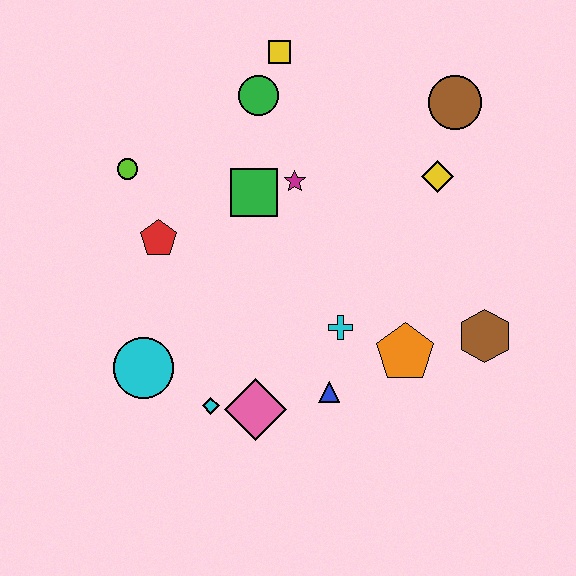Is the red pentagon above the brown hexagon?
Yes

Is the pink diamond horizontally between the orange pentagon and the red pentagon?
Yes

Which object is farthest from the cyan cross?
The yellow square is farthest from the cyan cross.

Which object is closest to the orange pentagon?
The cyan cross is closest to the orange pentagon.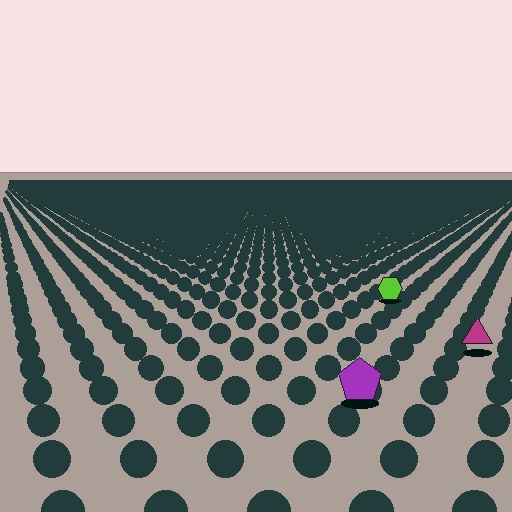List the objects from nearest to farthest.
From nearest to farthest: the purple pentagon, the magenta triangle, the lime hexagon.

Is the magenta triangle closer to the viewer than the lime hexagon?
Yes. The magenta triangle is closer — you can tell from the texture gradient: the ground texture is coarser near it.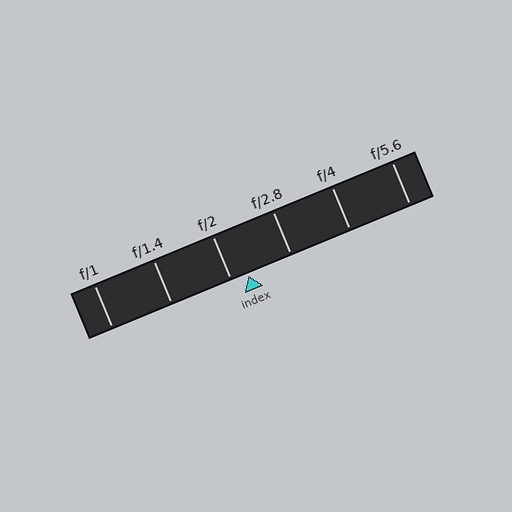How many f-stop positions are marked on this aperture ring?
There are 6 f-stop positions marked.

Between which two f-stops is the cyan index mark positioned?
The index mark is between f/2 and f/2.8.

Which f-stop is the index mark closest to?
The index mark is closest to f/2.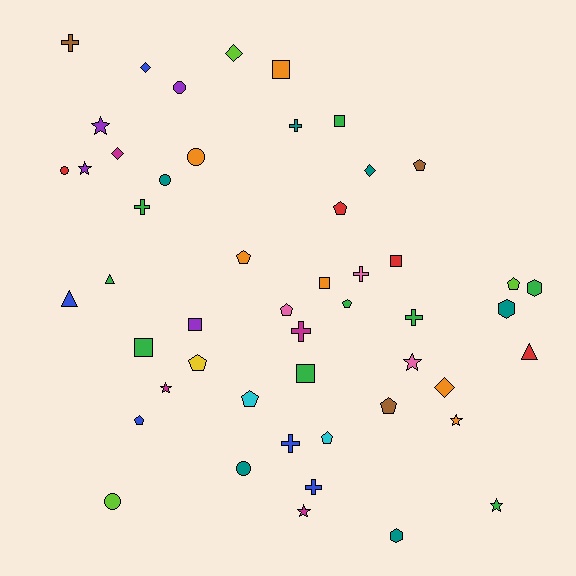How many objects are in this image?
There are 50 objects.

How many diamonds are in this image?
There are 5 diamonds.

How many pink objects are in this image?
There are 3 pink objects.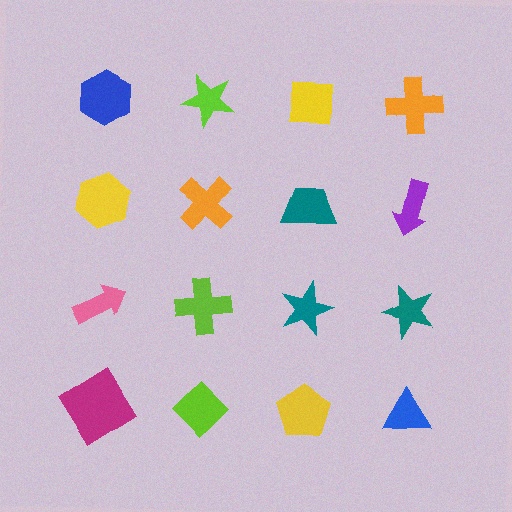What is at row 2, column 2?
An orange cross.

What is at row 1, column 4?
An orange cross.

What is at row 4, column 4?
A blue triangle.